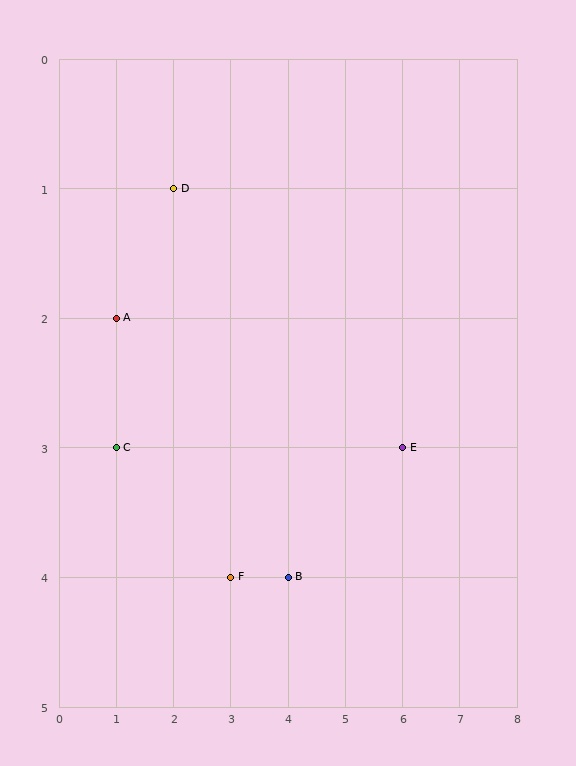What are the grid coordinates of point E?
Point E is at grid coordinates (6, 3).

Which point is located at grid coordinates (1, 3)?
Point C is at (1, 3).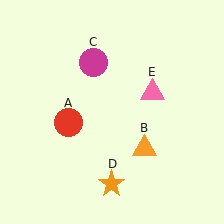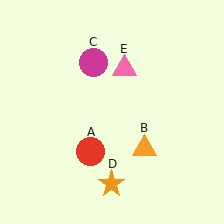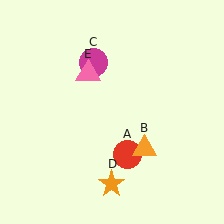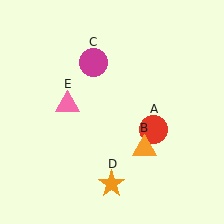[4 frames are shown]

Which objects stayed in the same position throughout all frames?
Orange triangle (object B) and magenta circle (object C) and orange star (object D) remained stationary.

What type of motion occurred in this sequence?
The red circle (object A), pink triangle (object E) rotated counterclockwise around the center of the scene.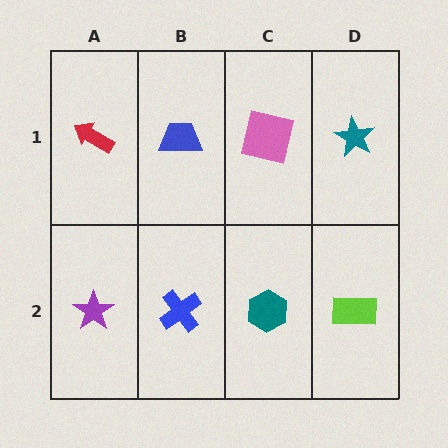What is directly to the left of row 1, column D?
A pink square.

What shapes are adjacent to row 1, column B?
A blue cross (row 2, column B), a red arrow (row 1, column A), a pink square (row 1, column C).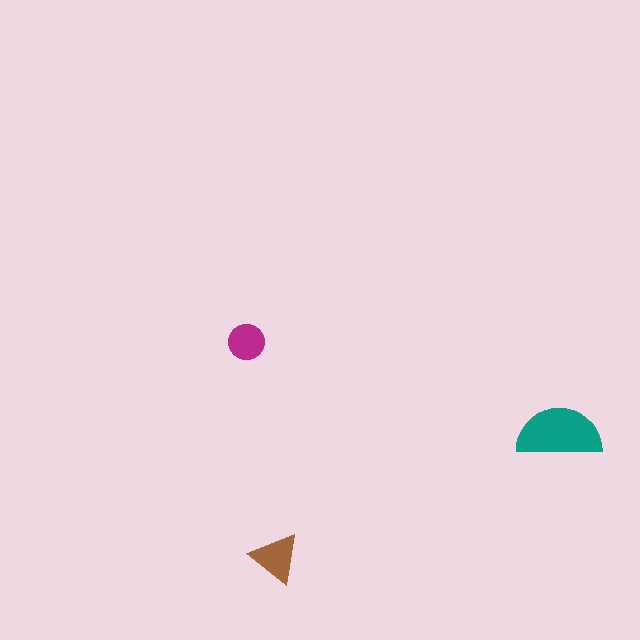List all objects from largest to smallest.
The teal semicircle, the brown triangle, the magenta circle.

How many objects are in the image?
There are 3 objects in the image.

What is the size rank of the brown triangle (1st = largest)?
2nd.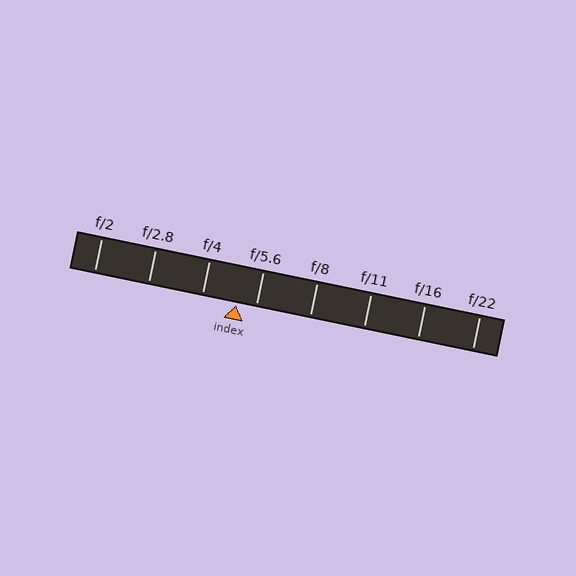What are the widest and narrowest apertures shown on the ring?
The widest aperture shown is f/2 and the narrowest is f/22.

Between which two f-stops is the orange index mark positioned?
The index mark is between f/4 and f/5.6.